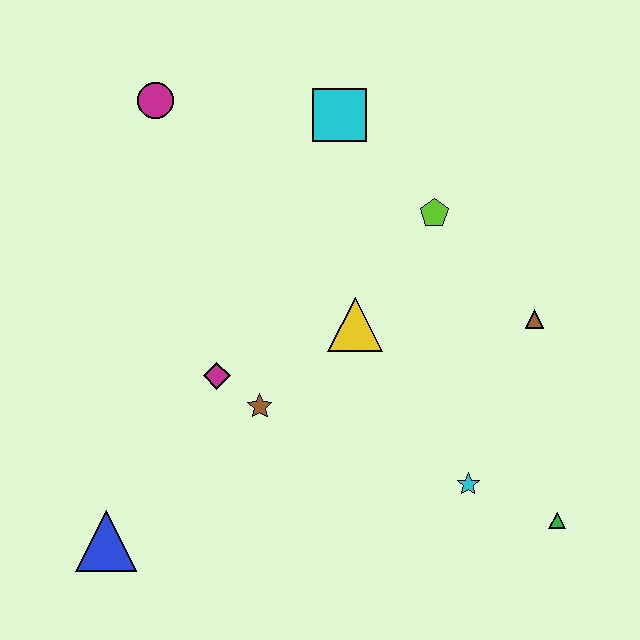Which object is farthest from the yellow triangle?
The blue triangle is farthest from the yellow triangle.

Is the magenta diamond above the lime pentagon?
No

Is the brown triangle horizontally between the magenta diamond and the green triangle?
Yes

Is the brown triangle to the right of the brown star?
Yes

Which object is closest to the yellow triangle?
The brown star is closest to the yellow triangle.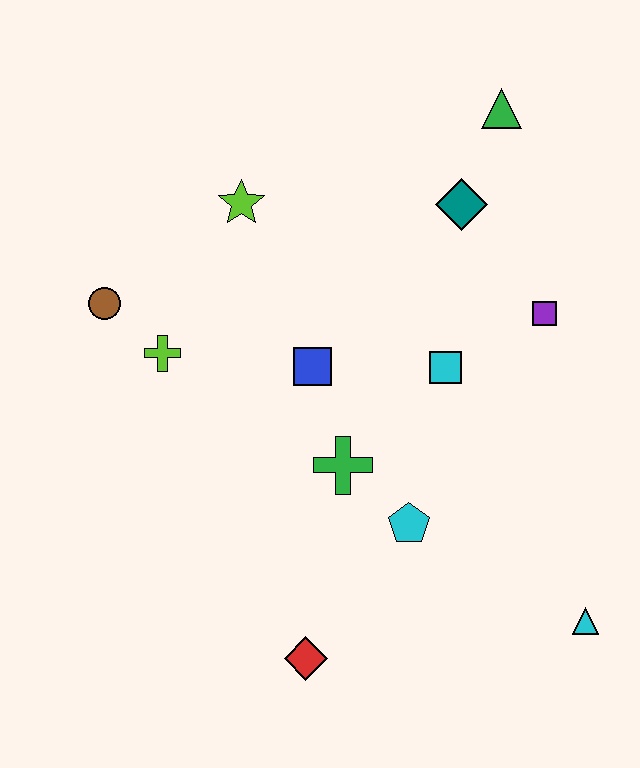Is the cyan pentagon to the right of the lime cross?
Yes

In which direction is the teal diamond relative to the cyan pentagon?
The teal diamond is above the cyan pentagon.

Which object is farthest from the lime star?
The cyan triangle is farthest from the lime star.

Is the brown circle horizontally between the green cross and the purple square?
No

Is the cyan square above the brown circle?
No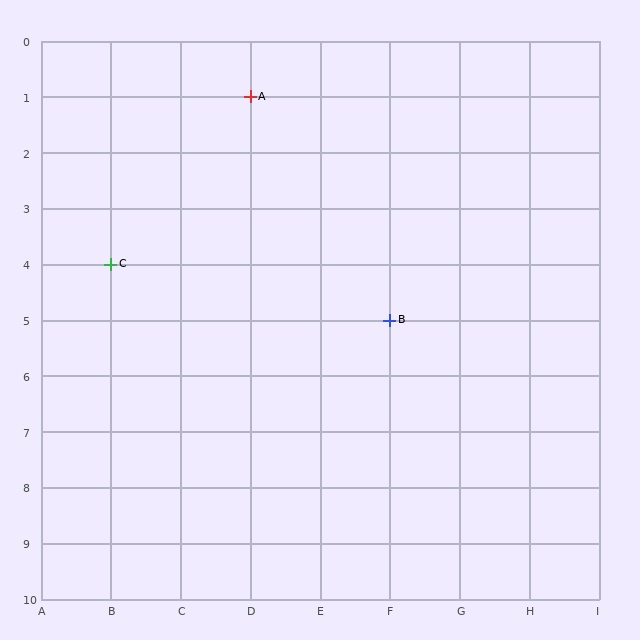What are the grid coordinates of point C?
Point C is at grid coordinates (B, 4).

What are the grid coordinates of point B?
Point B is at grid coordinates (F, 5).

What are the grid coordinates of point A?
Point A is at grid coordinates (D, 1).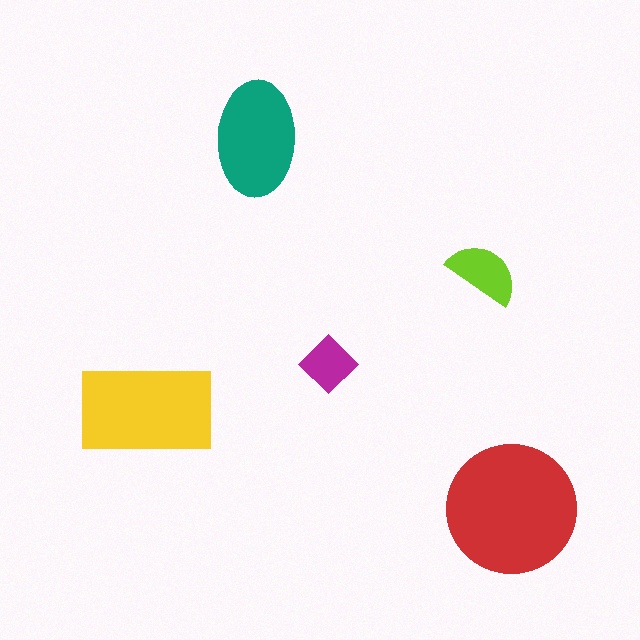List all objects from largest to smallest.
The red circle, the yellow rectangle, the teal ellipse, the lime semicircle, the magenta diamond.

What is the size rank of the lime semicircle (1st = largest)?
4th.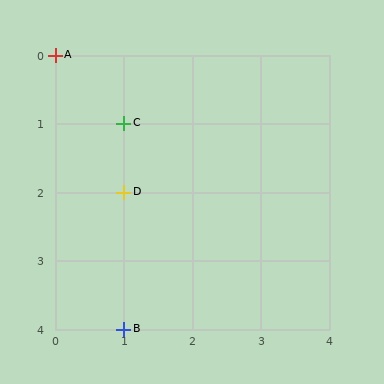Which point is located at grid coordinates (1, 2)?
Point D is at (1, 2).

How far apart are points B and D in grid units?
Points B and D are 2 rows apart.